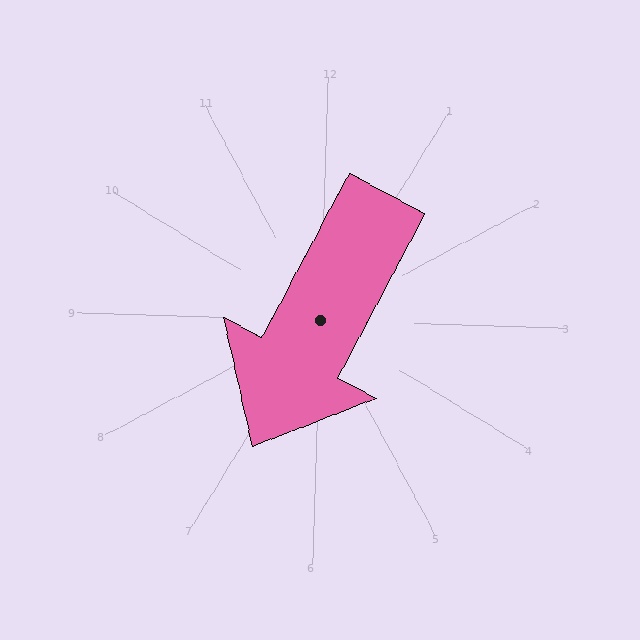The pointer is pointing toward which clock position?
Roughly 7 o'clock.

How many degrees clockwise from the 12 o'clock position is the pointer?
Approximately 206 degrees.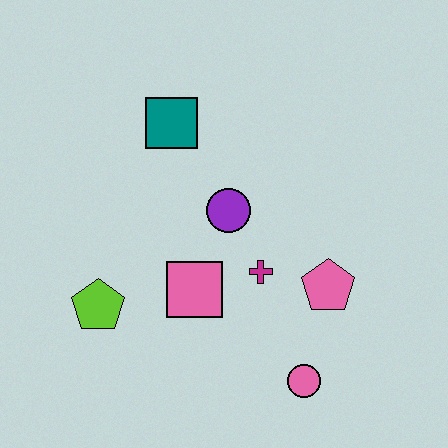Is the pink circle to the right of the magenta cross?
Yes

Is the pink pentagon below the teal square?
Yes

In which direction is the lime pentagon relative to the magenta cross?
The lime pentagon is to the left of the magenta cross.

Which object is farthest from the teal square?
The pink circle is farthest from the teal square.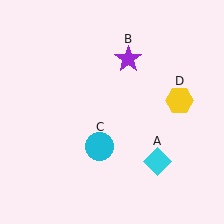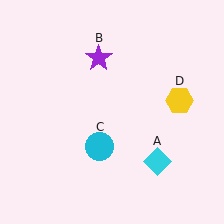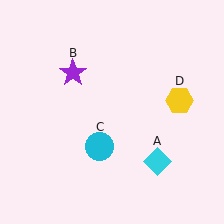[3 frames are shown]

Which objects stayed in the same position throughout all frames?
Cyan diamond (object A) and cyan circle (object C) and yellow hexagon (object D) remained stationary.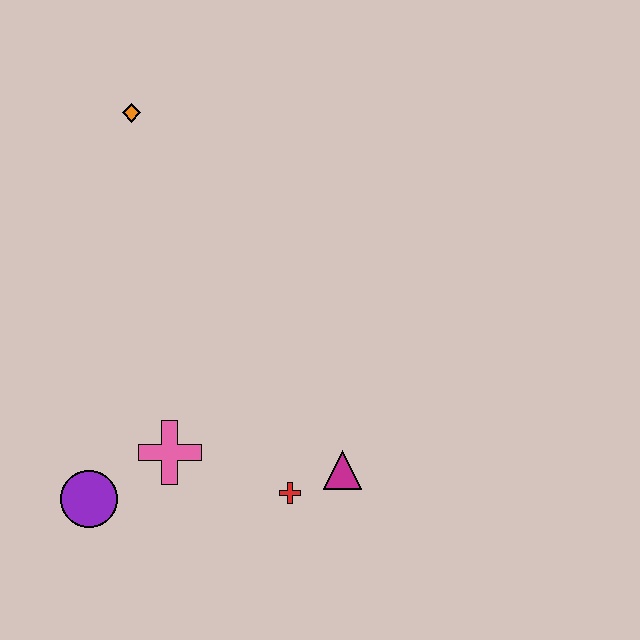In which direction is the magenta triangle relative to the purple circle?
The magenta triangle is to the right of the purple circle.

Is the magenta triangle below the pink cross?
Yes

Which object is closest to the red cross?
The magenta triangle is closest to the red cross.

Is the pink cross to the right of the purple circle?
Yes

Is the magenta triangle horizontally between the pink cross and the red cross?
No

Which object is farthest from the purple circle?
The orange diamond is farthest from the purple circle.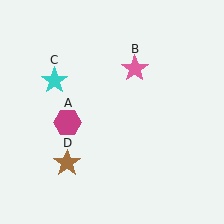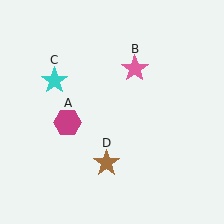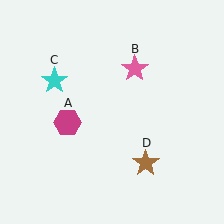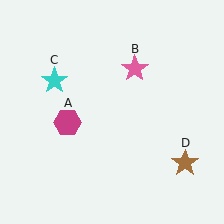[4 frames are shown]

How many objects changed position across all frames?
1 object changed position: brown star (object D).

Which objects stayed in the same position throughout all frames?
Magenta hexagon (object A) and pink star (object B) and cyan star (object C) remained stationary.